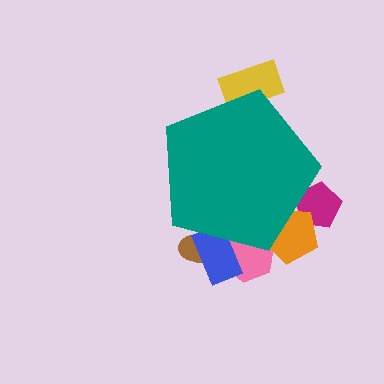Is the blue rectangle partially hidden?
Yes, the blue rectangle is partially hidden behind the teal pentagon.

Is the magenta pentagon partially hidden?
Yes, the magenta pentagon is partially hidden behind the teal pentagon.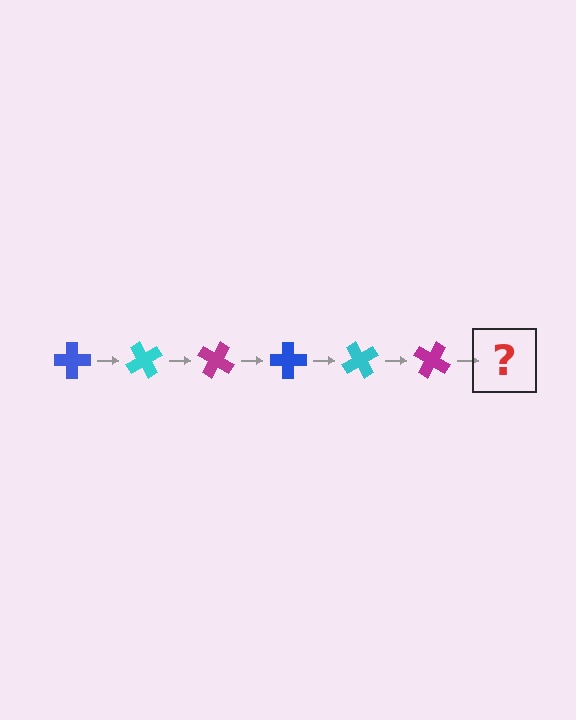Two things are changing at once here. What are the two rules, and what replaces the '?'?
The two rules are that it rotates 60 degrees each step and the color cycles through blue, cyan, and magenta. The '?' should be a blue cross, rotated 360 degrees from the start.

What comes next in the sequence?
The next element should be a blue cross, rotated 360 degrees from the start.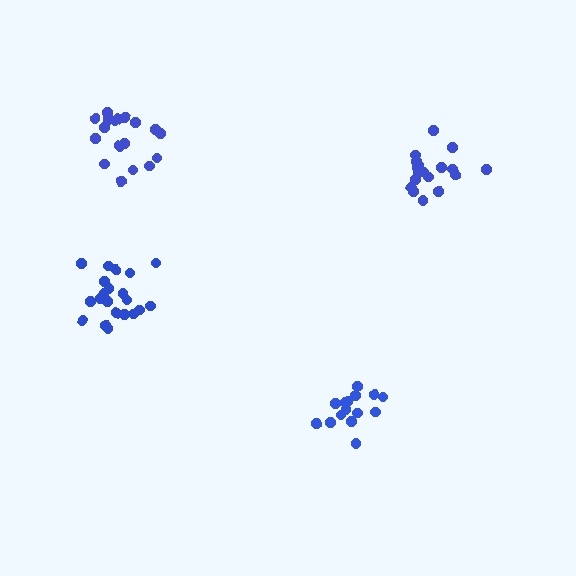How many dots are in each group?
Group 1: 15 dots, Group 2: 21 dots, Group 3: 18 dots, Group 4: 19 dots (73 total).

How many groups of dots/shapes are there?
There are 4 groups.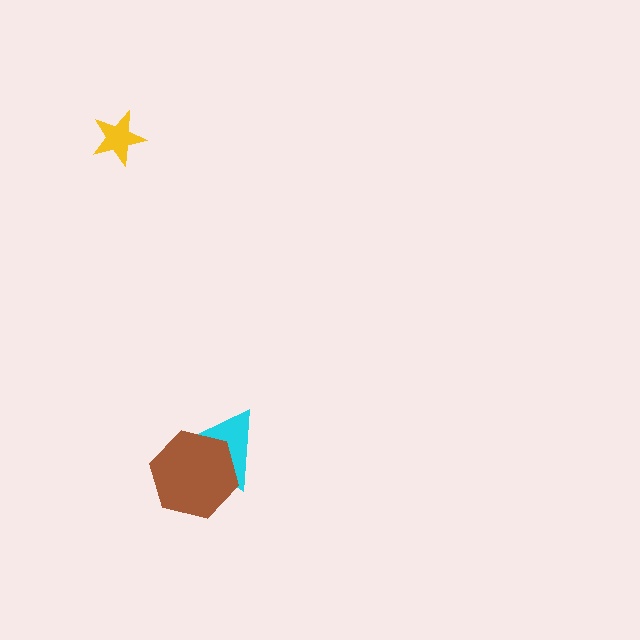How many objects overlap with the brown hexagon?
1 object overlaps with the brown hexagon.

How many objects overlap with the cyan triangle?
1 object overlaps with the cyan triangle.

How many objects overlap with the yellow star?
0 objects overlap with the yellow star.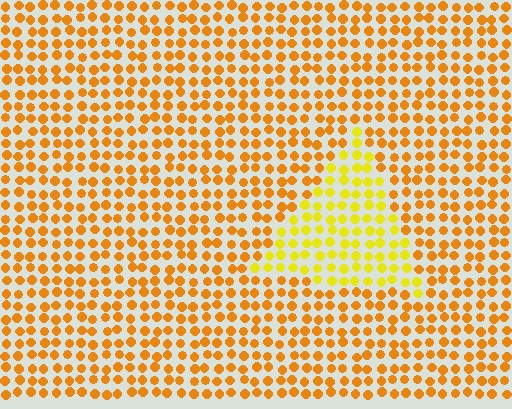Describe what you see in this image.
The image is filled with small orange elements in a uniform arrangement. A triangle-shaped region is visible where the elements are tinted to a slightly different hue, forming a subtle color boundary.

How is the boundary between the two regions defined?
The boundary is defined purely by a slight shift in hue (about 28 degrees). Spacing, size, and orientation are identical on both sides.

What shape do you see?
I see a triangle.